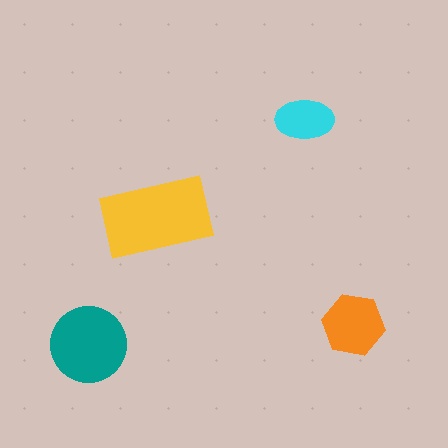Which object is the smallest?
The cyan ellipse.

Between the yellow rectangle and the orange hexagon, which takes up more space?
The yellow rectangle.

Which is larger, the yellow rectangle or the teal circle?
The yellow rectangle.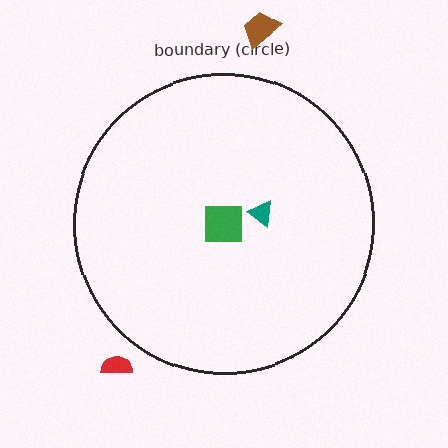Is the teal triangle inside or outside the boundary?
Inside.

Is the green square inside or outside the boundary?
Inside.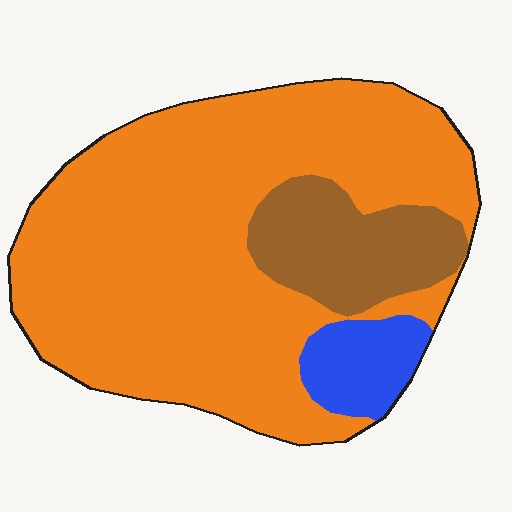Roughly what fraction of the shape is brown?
Brown takes up about one sixth (1/6) of the shape.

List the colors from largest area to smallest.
From largest to smallest: orange, brown, blue.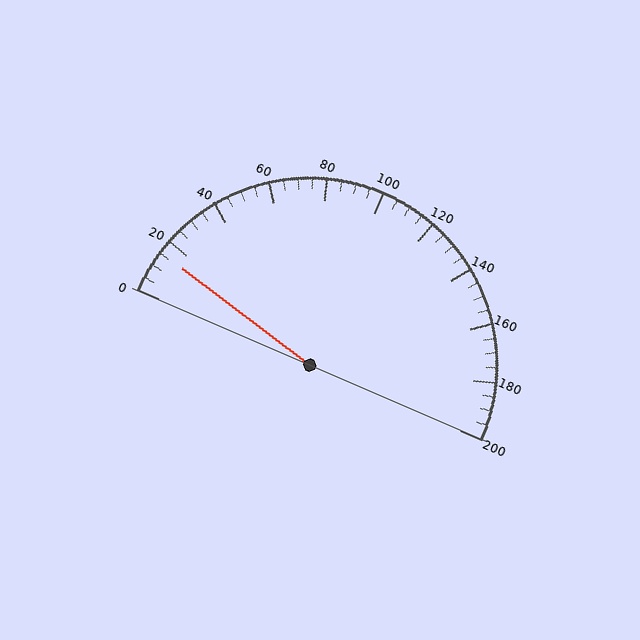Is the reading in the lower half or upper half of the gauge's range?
The reading is in the lower half of the range (0 to 200).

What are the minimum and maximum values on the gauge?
The gauge ranges from 0 to 200.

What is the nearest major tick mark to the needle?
The nearest major tick mark is 20.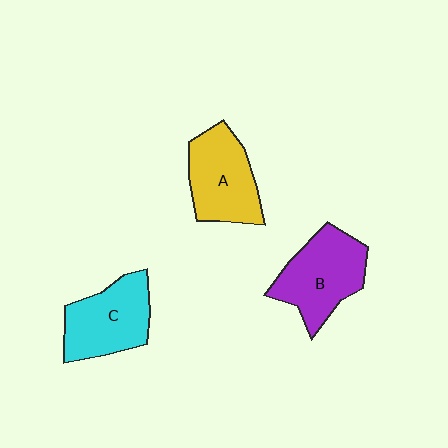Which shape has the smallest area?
Shape A (yellow).